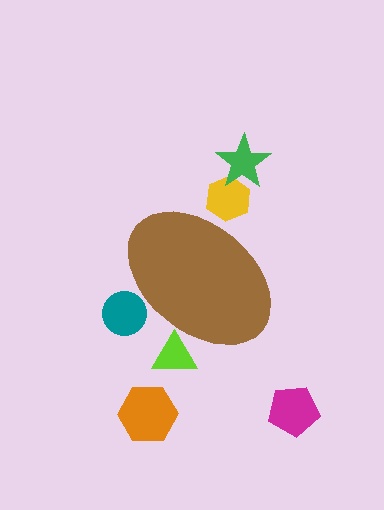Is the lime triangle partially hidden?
Yes, the lime triangle is partially hidden behind the brown ellipse.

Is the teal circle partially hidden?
Yes, the teal circle is partially hidden behind the brown ellipse.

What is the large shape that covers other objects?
A brown ellipse.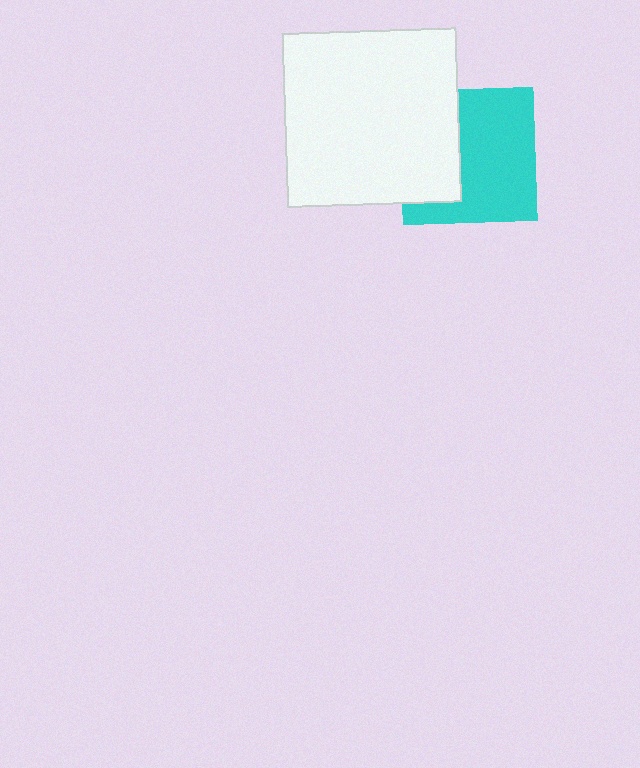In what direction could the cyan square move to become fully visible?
The cyan square could move right. That would shift it out from behind the white square entirely.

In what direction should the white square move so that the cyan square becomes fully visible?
The white square should move left. That is the shortest direction to clear the overlap and leave the cyan square fully visible.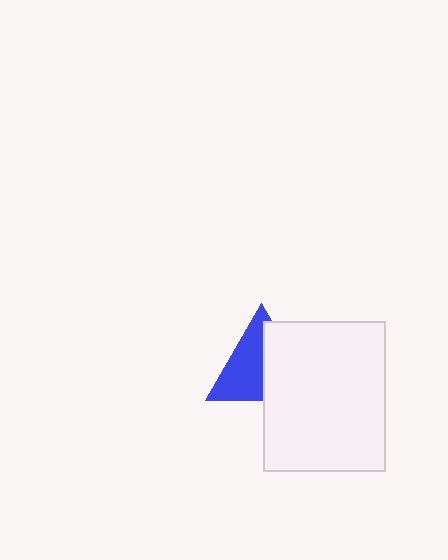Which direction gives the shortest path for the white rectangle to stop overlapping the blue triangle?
Moving right gives the shortest separation.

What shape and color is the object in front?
The object in front is a white rectangle.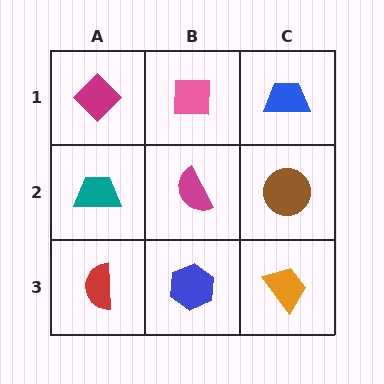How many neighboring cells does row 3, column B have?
3.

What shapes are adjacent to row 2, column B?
A pink square (row 1, column B), a blue hexagon (row 3, column B), a teal trapezoid (row 2, column A), a brown circle (row 2, column C).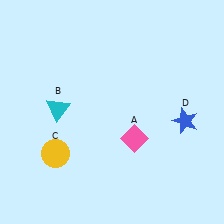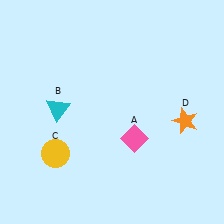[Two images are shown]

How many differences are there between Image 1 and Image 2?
There is 1 difference between the two images.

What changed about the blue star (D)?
In Image 1, D is blue. In Image 2, it changed to orange.